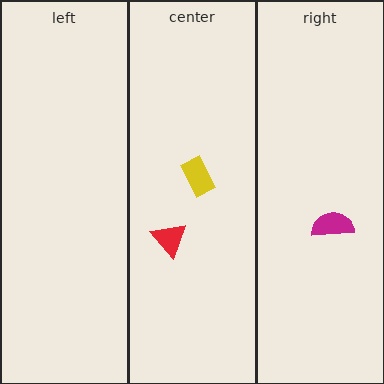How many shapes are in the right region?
1.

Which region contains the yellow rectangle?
The center region.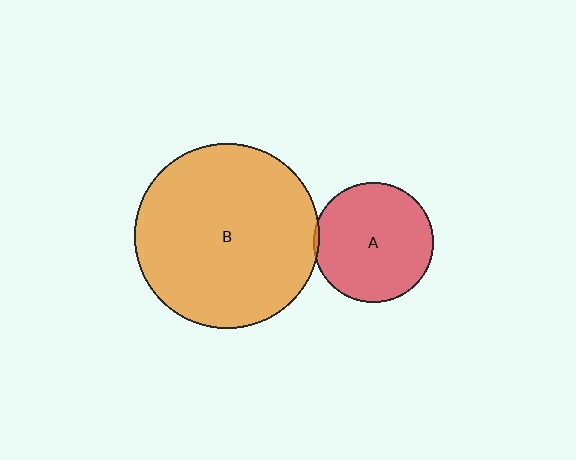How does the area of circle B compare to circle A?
Approximately 2.4 times.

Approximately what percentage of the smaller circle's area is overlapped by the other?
Approximately 5%.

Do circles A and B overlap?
Yes.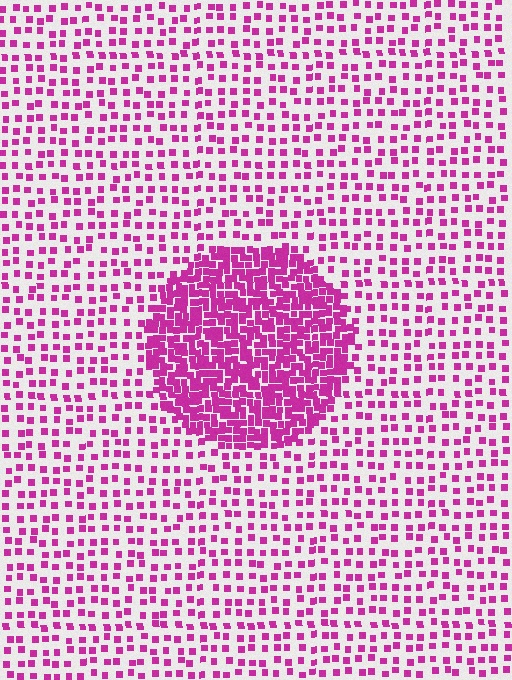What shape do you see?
I see a circle.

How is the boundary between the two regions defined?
The boundary is defined by a change in element density (approximately 2.8x ratio). All elements are the same color, size, and shape.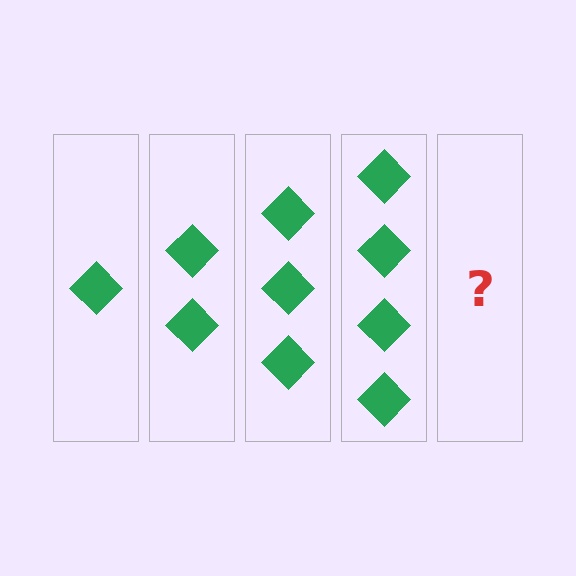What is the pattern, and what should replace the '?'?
The pattern is that each step adds one more diamond. The '?' should be 5 diamonds.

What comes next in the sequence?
The next element should be 5 diamonds.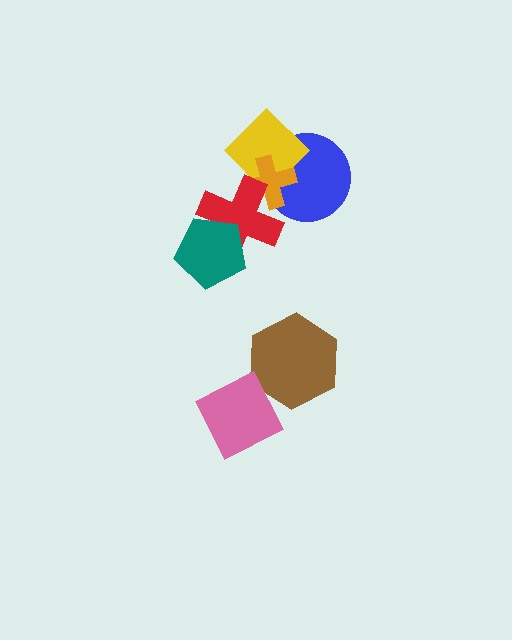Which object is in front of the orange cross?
The red cross is in front of the orange cross.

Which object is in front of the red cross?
The teal pentagon is in front of the red cross.